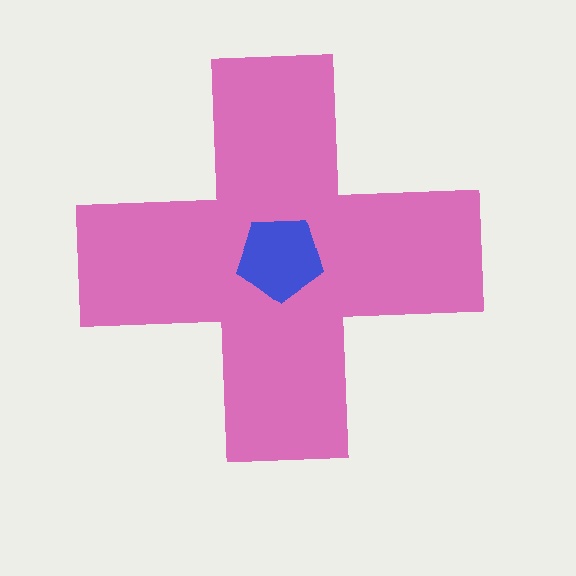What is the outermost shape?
The pink cross.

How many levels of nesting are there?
2.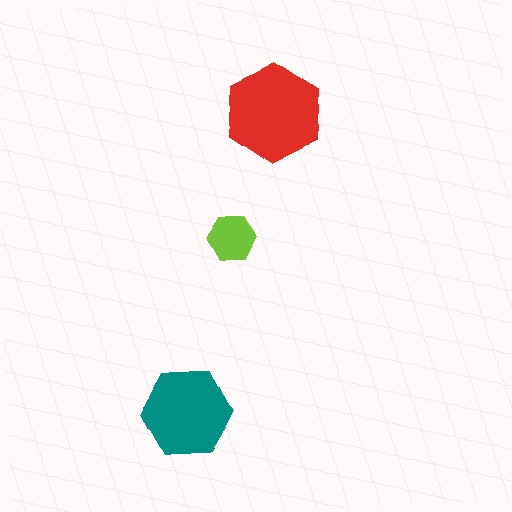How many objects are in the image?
There are 3 objects in the image.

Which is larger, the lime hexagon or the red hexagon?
The red one.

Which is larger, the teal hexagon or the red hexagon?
The red one.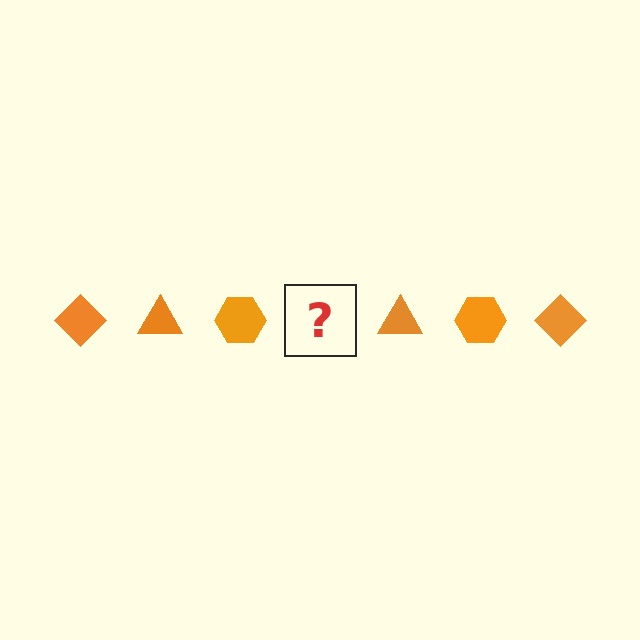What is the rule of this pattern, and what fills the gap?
The rule is that the pattern cycles through diamond, triangle, hexagon shapes in orange. The gap should be filled with an orange diamond.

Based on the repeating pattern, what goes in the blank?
The blank should be an orange diamond.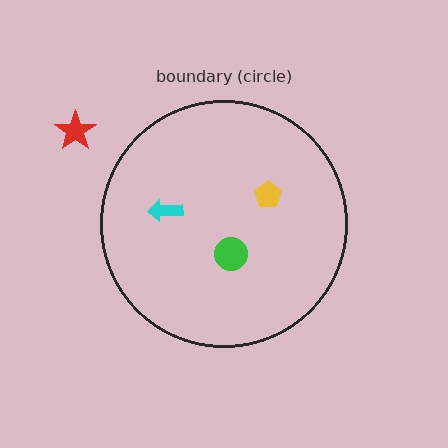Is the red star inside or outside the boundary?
Outside.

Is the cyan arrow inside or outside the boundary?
Inside.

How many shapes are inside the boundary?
3 inside, 1 outside.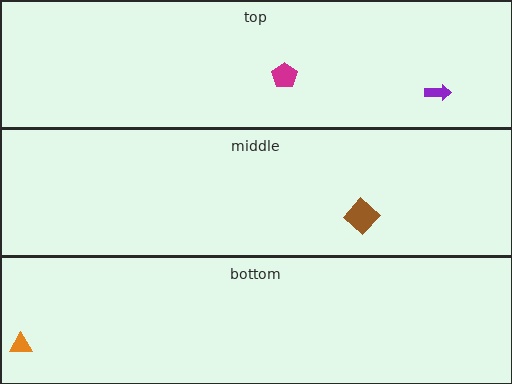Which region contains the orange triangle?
The bottom region.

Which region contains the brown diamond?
The middle region.